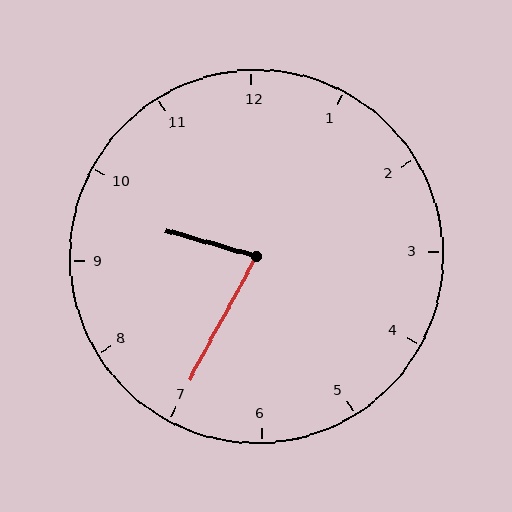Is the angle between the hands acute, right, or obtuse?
It is acute.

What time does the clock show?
9:35.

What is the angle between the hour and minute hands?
Approximately 78 degrees.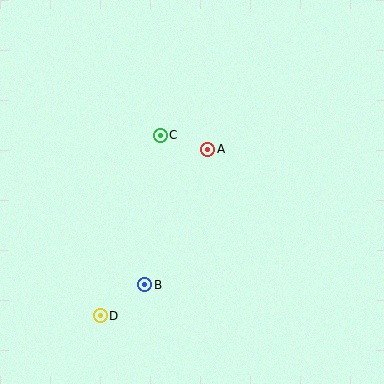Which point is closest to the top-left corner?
Point C is closest to the top-left corner.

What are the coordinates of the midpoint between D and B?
The midpoint between D and B is at (123, 300).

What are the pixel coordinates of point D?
Point D is at (100, 316).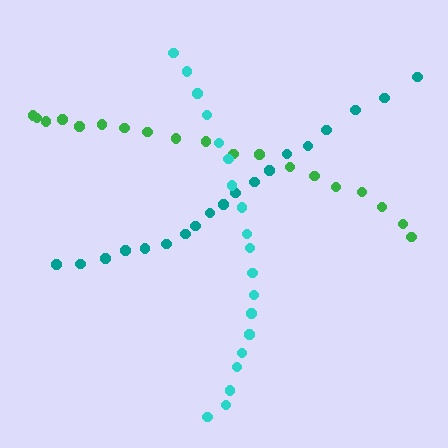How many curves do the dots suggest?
There are 3 distinct paths.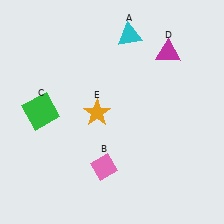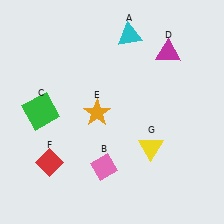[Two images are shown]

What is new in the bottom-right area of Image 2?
A yellow triangle (G) was added in the bottom-right area of Image 2.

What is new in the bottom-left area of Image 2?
A red diamond (F) was added in the bottom-left area of Image 2.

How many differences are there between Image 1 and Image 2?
There are 2 differences between the two images.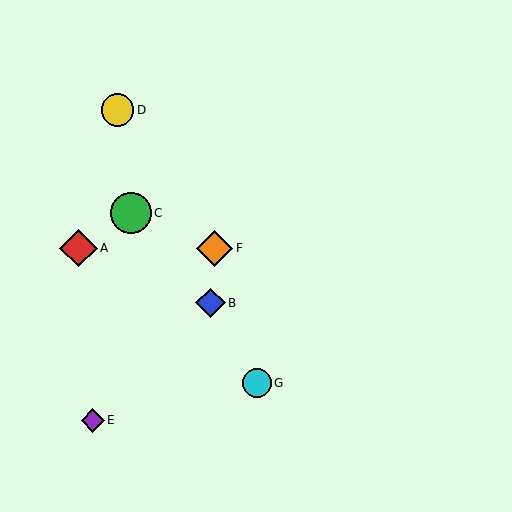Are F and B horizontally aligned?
No, F is at y≈248 and B is at y≈303.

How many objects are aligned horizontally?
2 objects (A, F) are aligned horizontally.